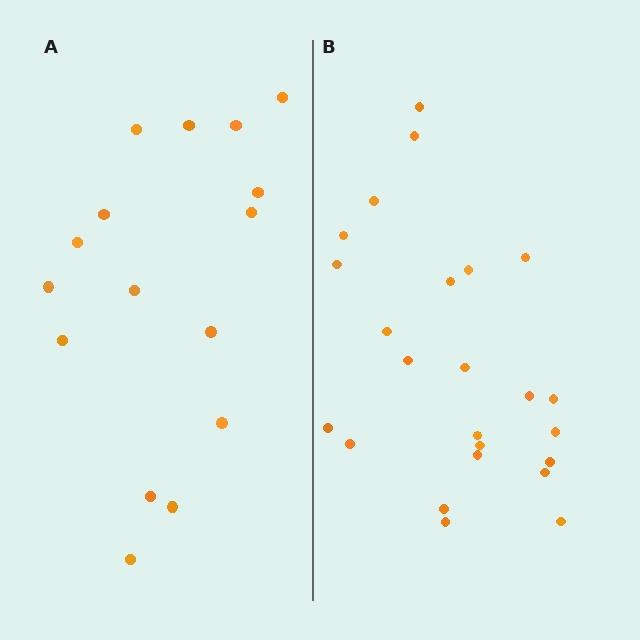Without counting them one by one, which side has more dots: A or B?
Region B (the right region) has more dots.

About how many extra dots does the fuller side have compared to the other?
Region B has roughly 8 or so more dots than region A.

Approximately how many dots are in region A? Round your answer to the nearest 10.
About 20 dots. (The exact count is 16, which rounds to 20.)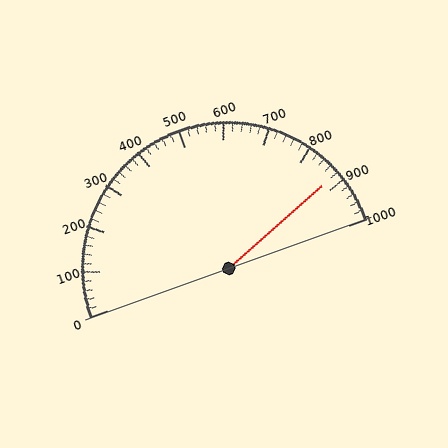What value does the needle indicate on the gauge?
The needle indicates approximately 880.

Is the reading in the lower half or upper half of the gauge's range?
The reading is in the upper half of the range (0 to 1000).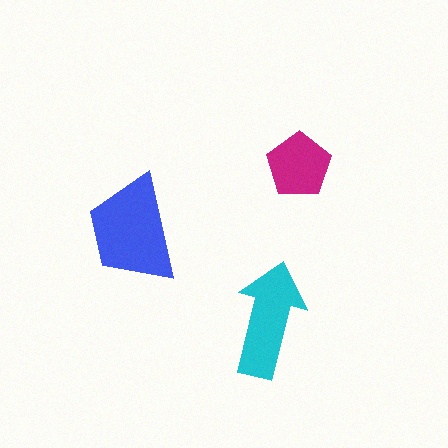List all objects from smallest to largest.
The magenta pentagon, the cyan arrow, the blue trapezoid.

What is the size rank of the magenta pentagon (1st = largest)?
3rd.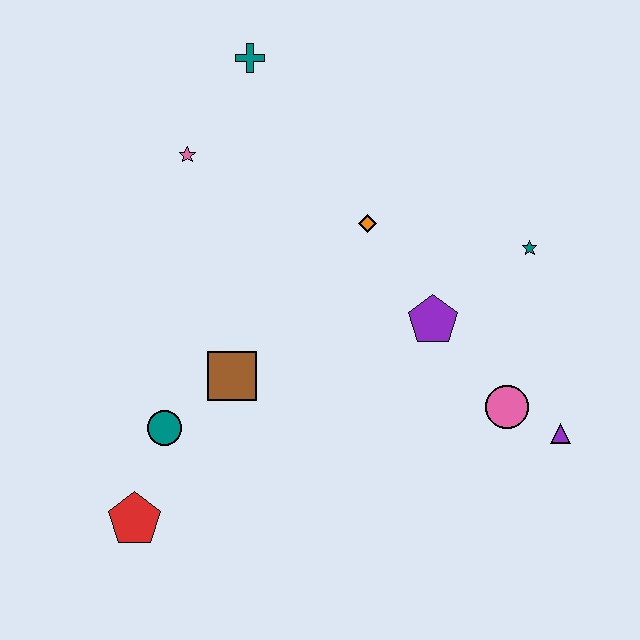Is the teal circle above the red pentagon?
Yes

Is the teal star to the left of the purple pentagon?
No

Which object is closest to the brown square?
The teal circle is closest to the brown square.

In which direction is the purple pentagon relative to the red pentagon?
The purple pentagon is to the right of the red pentagon.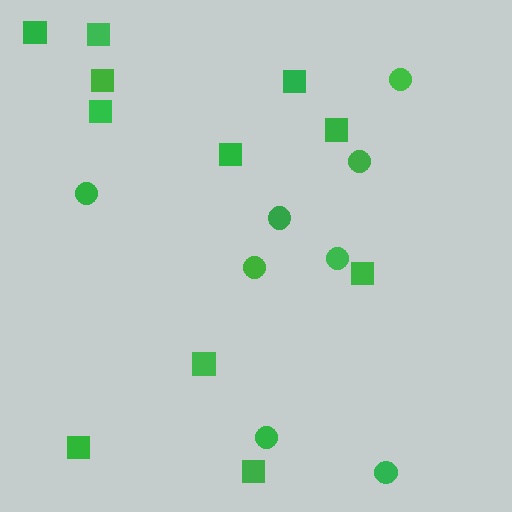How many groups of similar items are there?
There are 2 groups: one group of circles (8) and one group of squares (11).